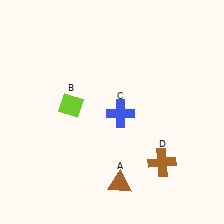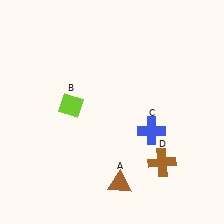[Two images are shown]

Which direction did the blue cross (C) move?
The blue cross (C) moved right.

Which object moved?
The blue cross (C) moved right.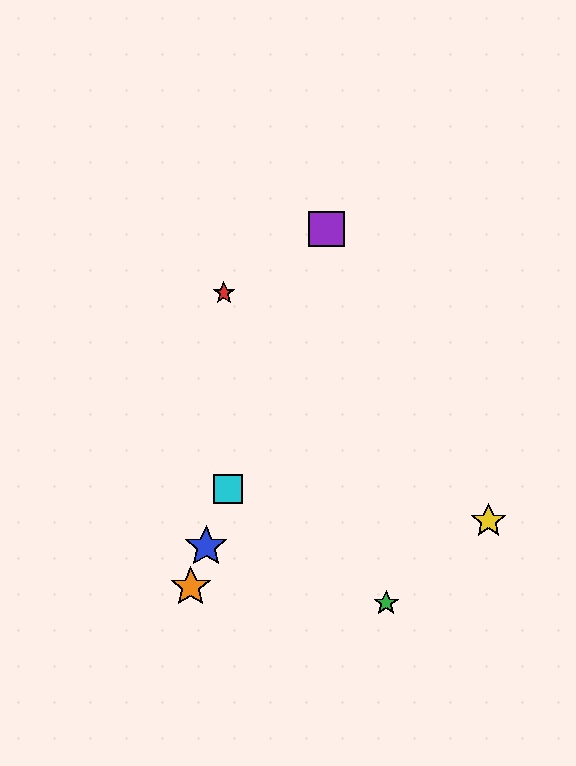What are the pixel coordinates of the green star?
The green star is at (386, 603).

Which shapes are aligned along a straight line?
The blue star, the purple square, the orange star, the cyan square are aligned along a straight line.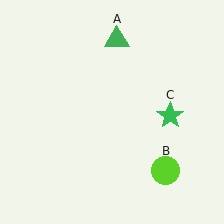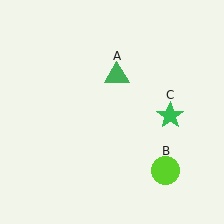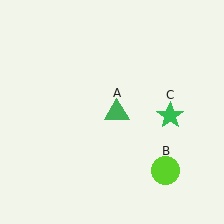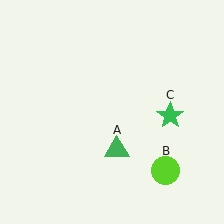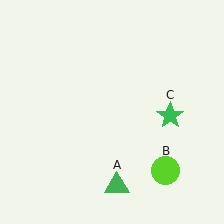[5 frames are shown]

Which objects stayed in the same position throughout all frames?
Lime circle (object B) and green star (object C) remained stationary.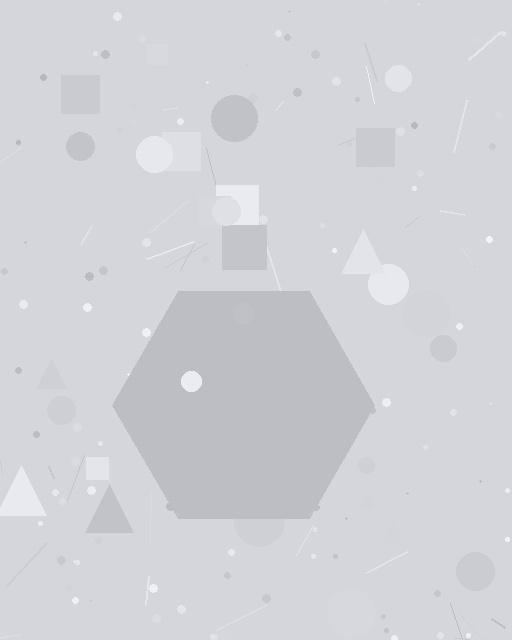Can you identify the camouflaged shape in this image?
The camouflaged shape is a hexagon.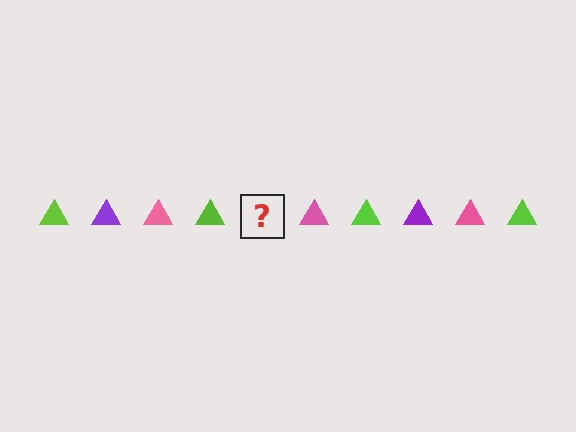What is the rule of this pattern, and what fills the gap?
The rule is that the pattern cycles through lime, purple, pink triangles. The gap should be filled with a purple triangle.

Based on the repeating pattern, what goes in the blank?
The blank should be a purple triangle.